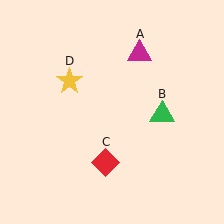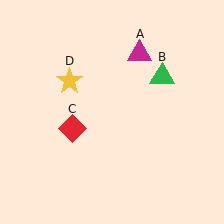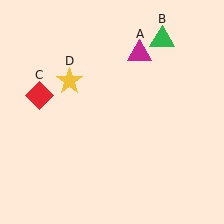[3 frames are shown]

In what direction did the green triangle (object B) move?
The green triangle (object B) moved up.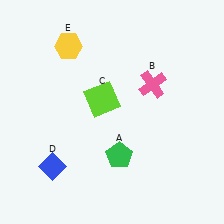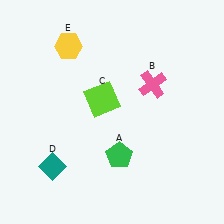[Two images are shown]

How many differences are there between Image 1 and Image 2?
There is 1 difference between the two images.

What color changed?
The diamond (D) changed from blue in Image 1 to teal in Image 2.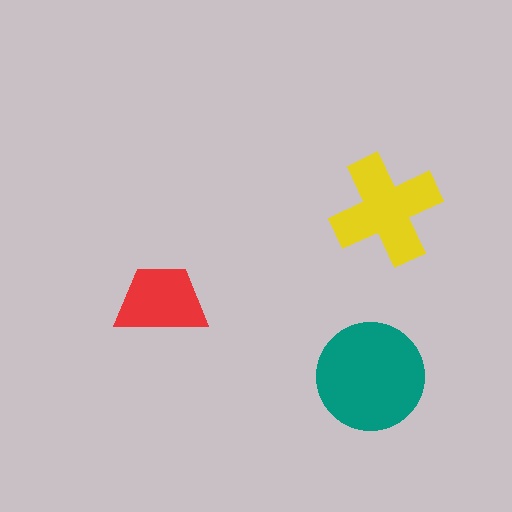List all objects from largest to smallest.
The teal circle, the yellow cross, the red trapezoid.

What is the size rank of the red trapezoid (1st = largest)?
3rd.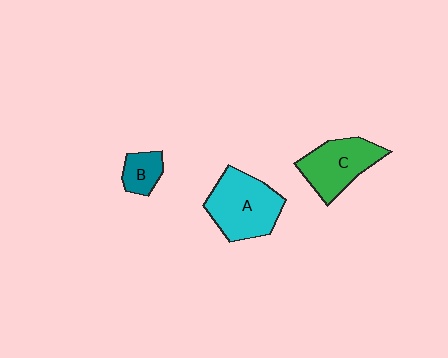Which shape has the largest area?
Shape A (cyan).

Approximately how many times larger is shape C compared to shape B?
Approximately 2.2 times.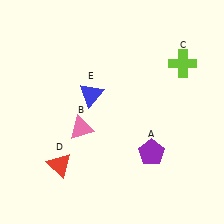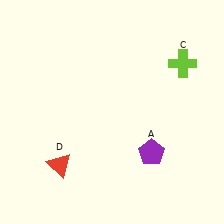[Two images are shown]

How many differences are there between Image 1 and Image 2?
There are 2 differences between the two images.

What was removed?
The pink triangle (B), the blue triangle (E) were removed in Image 2.